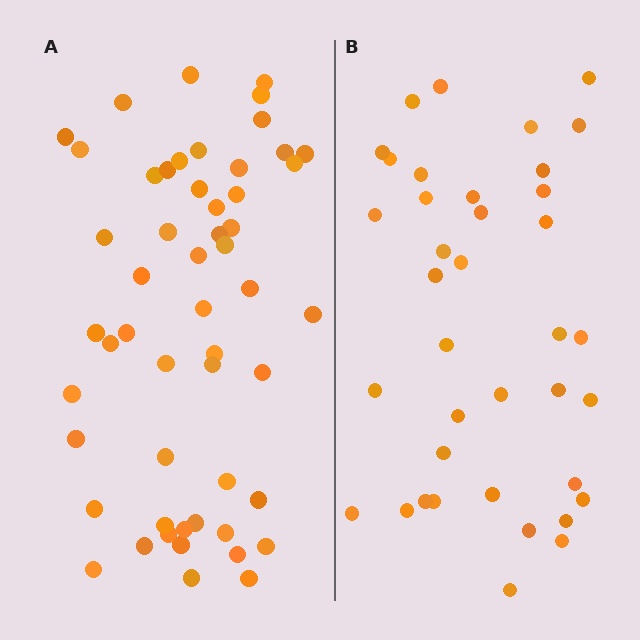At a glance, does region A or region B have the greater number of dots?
Region A (the left region) has more dots.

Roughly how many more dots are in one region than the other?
Region A has approximately 15 more dots than region B.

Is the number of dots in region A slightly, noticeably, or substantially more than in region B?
Region A has noticeably more, but not dramatically so. The ratio is roughly 1.4 to 1.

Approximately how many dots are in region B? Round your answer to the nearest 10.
About 40 dots. (The exact count is 38, which rounds to 40.)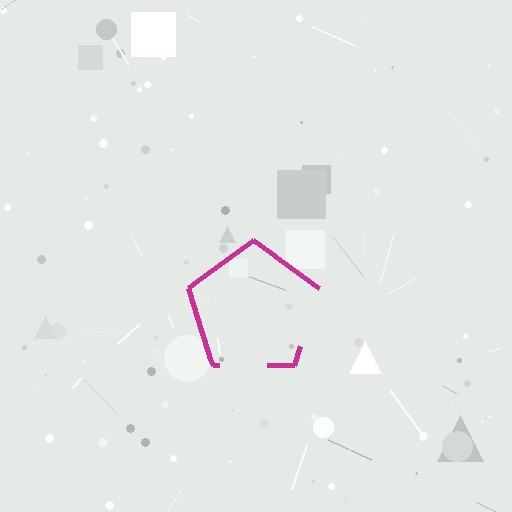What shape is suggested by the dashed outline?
The dashed outline suggests a pentagon.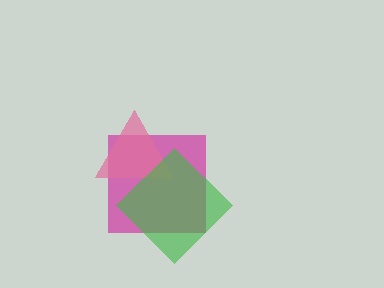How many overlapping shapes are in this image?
There are 3 overlapping shapes in the image.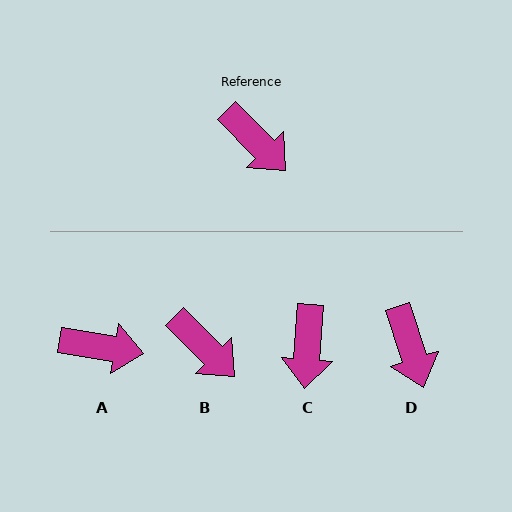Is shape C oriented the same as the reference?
No, it is off by about 49 degrees.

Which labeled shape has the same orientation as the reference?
B.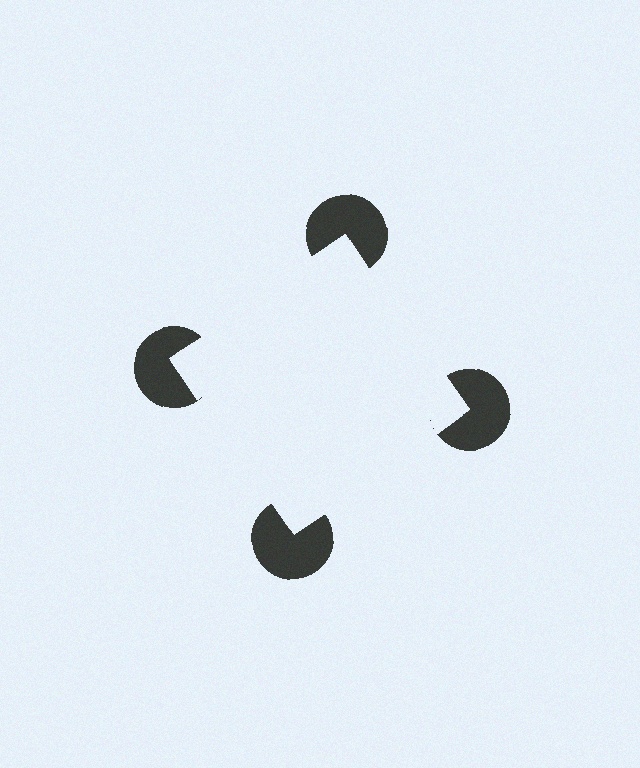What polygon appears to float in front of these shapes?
An illusory square — its edges are inferred from the aligned wedge cuts in the pac-man discs, not physically drawn.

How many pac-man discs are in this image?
There are 4 — one at each vertex of the illusory square.